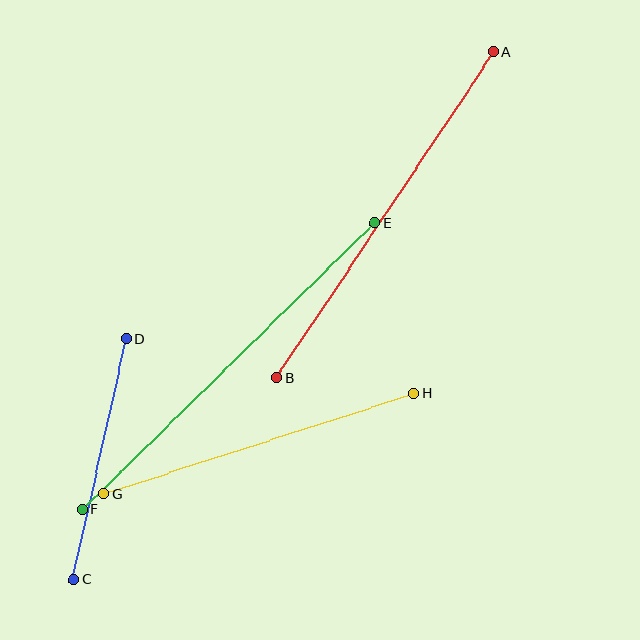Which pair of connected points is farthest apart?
Points E and F are farthest apart.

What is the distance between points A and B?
The distance is approximately 391 pixels.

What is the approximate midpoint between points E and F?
The midpoint is at approximately (228, 366) pixels.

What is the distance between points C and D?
The distance is approximately 247 pixels.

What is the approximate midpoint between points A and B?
The midpoint is at approximately (385, 215) pixels.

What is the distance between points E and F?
The distance is approximately 410 pixels.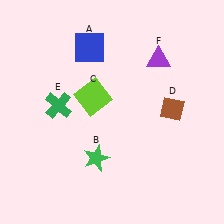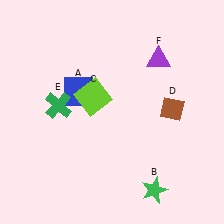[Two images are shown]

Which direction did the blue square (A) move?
The blue square (A) moved down.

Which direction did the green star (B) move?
The green star (B) moved right.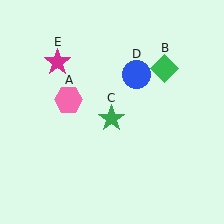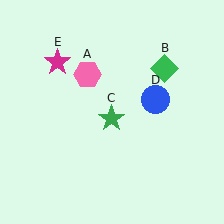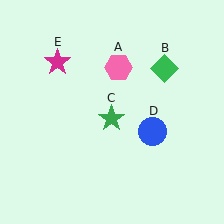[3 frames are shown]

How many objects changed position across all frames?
2 objects changed position: pink hexagon (object A), blue circle (object D).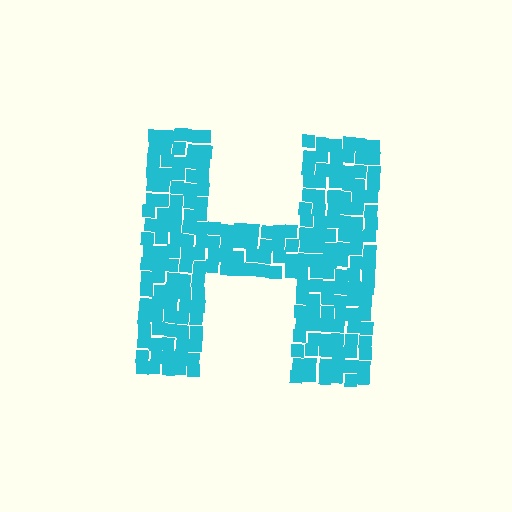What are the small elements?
The small elements are squares.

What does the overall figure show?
The overall figure shows the letter H.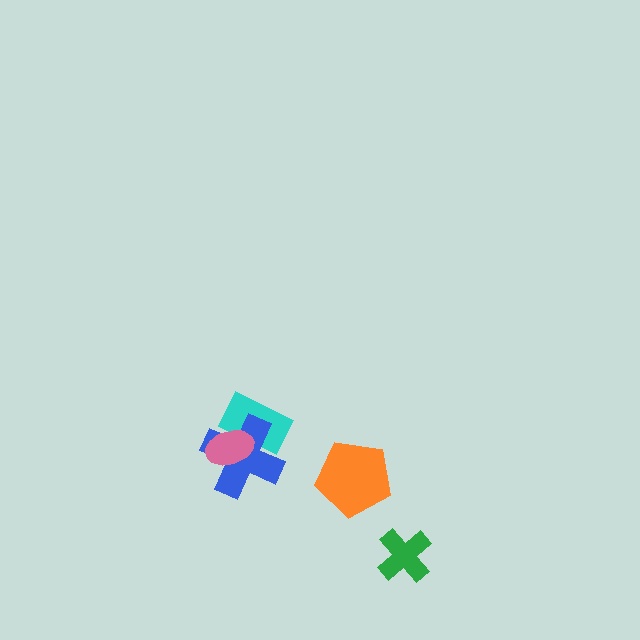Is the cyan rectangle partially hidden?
Yes, it is partially covered by another shape.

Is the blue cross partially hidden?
Yes, it is partially covered by another shape.